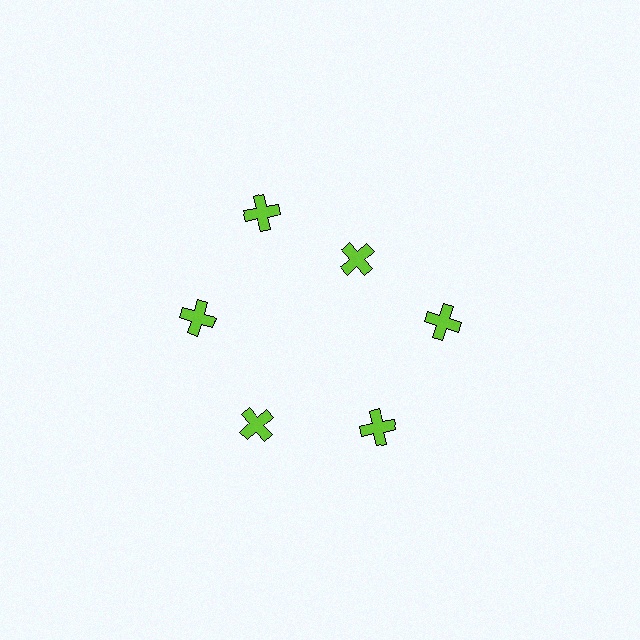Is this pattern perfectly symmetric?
No. The 6 lime crosses are arranged in a ring, but one element near the 1 o'clock position is pulled inward toward the center, breaking the 6-fold rotational symmetry.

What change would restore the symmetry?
The symmetry would be restored by moving it outward, back onto the ring so that all 6 crosses sit at equal angles and equal distance from the center.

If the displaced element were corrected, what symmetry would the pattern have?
It would have 6-fold rotational symmetry — the pattern would map onto itself every 60 degrees.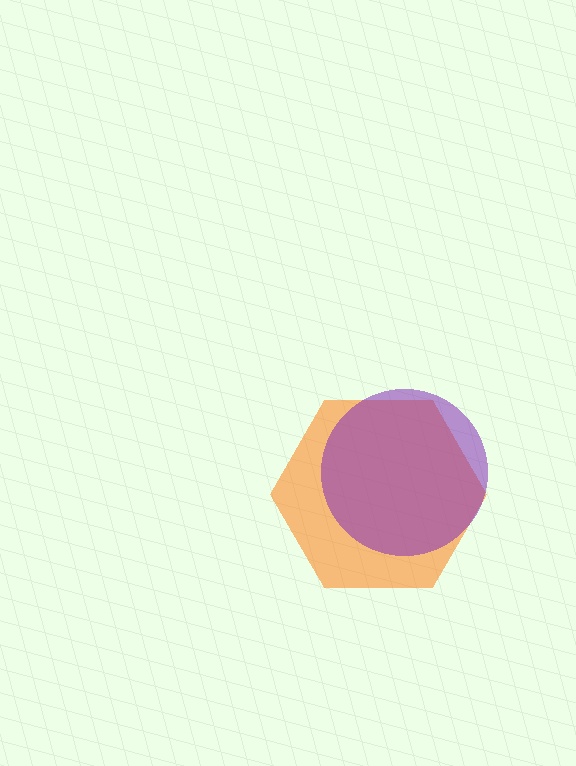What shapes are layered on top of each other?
The layered shapes are: an orange hexagon, a purple circle.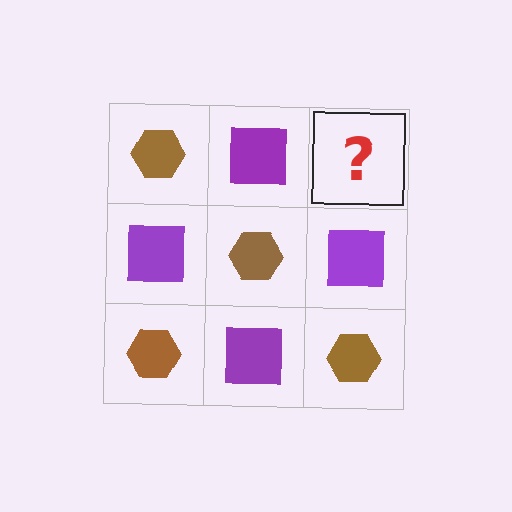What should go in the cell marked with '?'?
The missing cell should contain a brown hexagon.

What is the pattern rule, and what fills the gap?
The rule is that it alternates brown hexagon and purple square in a checkerboard pattern. The gap should be filled with a brown hexagon.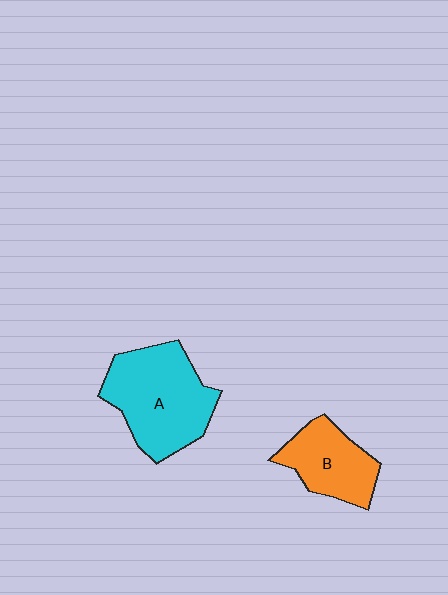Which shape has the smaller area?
Shape B (orange).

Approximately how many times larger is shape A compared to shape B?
Approximately 1.6 times.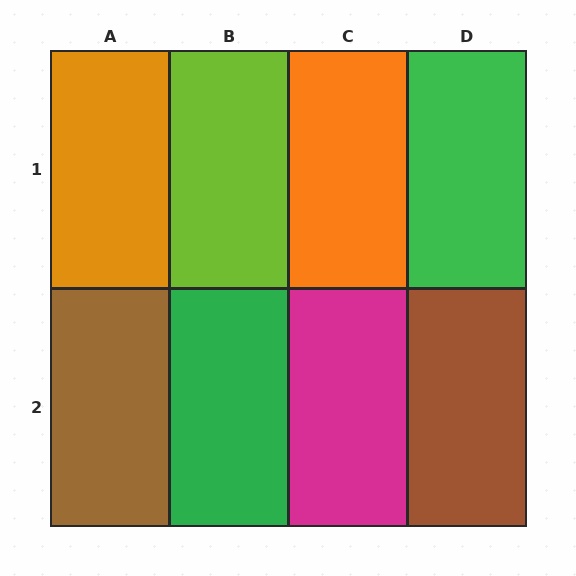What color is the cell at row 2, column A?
Brown.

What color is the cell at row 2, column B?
Green.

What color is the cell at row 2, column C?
Magenta.